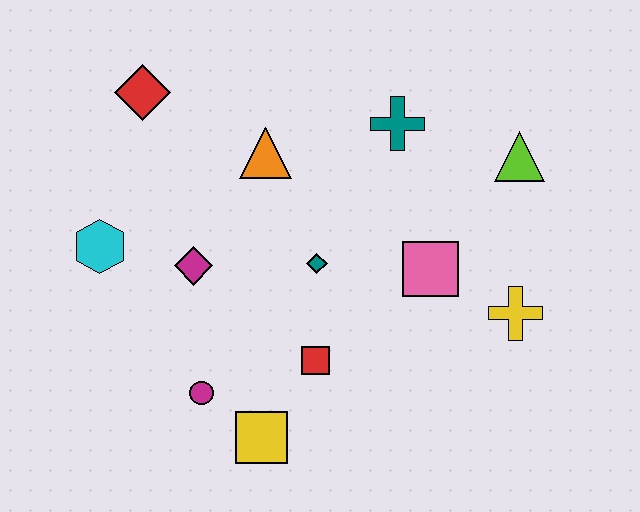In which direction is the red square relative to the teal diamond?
The red square is below the teal diamond.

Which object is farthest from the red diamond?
The yellow cross is farthest from the red diamond.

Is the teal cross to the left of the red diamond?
No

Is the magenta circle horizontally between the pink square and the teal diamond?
No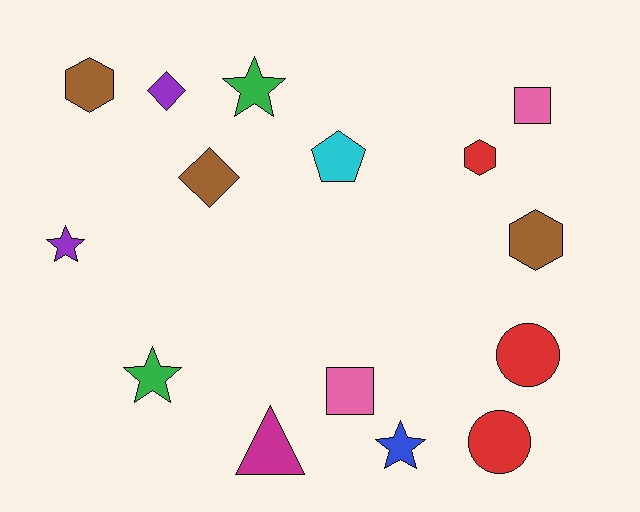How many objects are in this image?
There are 15 objects.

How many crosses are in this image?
There are no crosses.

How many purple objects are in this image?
There are 2 purple objects.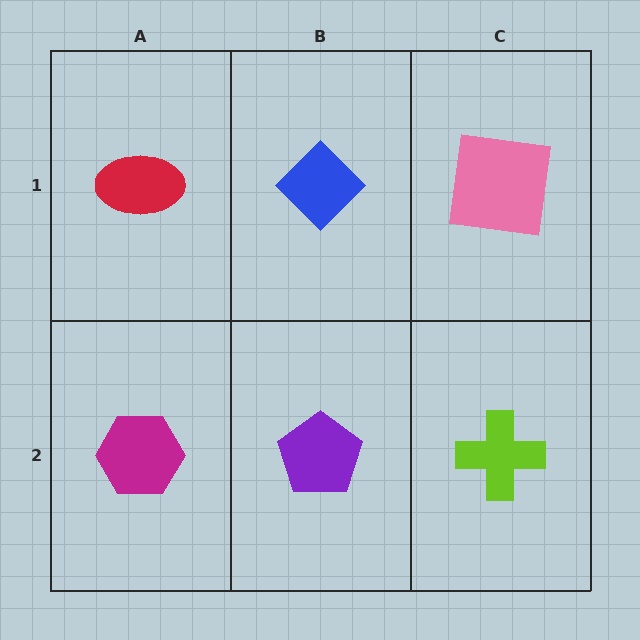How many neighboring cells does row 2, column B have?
3.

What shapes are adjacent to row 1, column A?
A magenta hexagon (row 2, column A), a blue diamond (row 1, column B).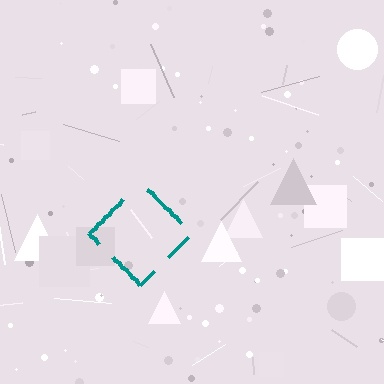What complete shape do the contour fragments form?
The contour fragments form a diamond.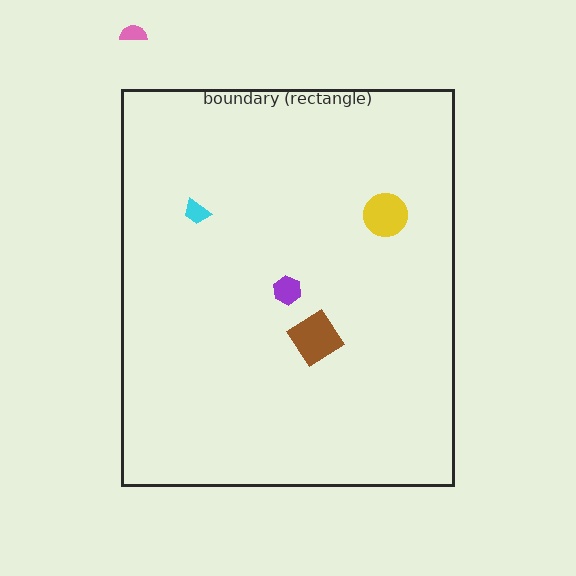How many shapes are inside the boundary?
4 inside, 1 outside.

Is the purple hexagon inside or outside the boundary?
Inside.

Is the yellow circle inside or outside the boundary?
Inside.